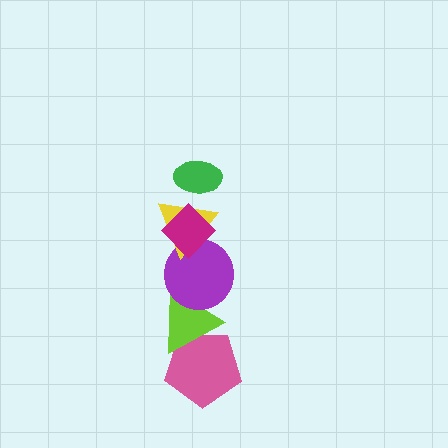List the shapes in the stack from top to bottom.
From top to bottom: the green ellipse, the magenta diamond, the yellow triangle, the purple circle, the lime triangle, the pink pentagon.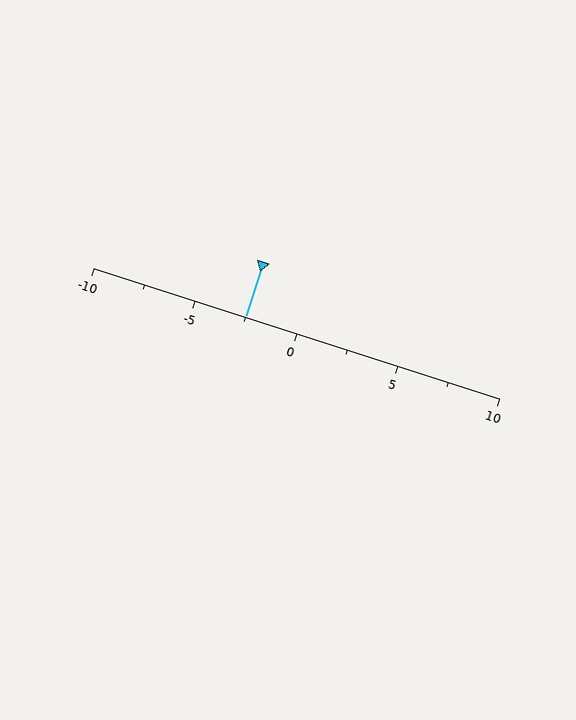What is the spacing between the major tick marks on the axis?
The major ticks are spaced 5 apart.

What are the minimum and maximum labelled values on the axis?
The axis runs from -10 to 10.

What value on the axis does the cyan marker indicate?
The marker indicates approximately -2.5.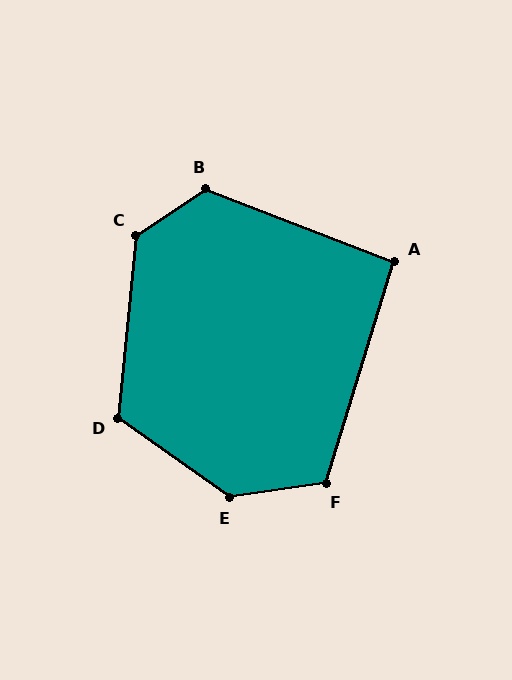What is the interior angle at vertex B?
Approximately 125 degrees (obtuse).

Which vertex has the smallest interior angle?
A, at approximately 94 degrees.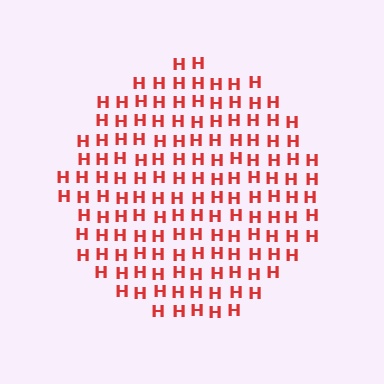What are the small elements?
The small elements are letter H's.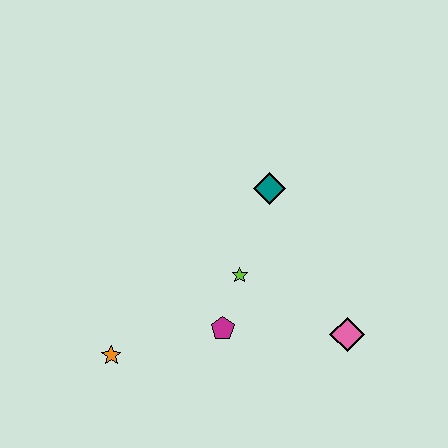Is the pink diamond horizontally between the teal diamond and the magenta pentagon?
No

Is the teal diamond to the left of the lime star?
No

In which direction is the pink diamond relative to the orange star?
The pink diamond is to the right of the orange star.